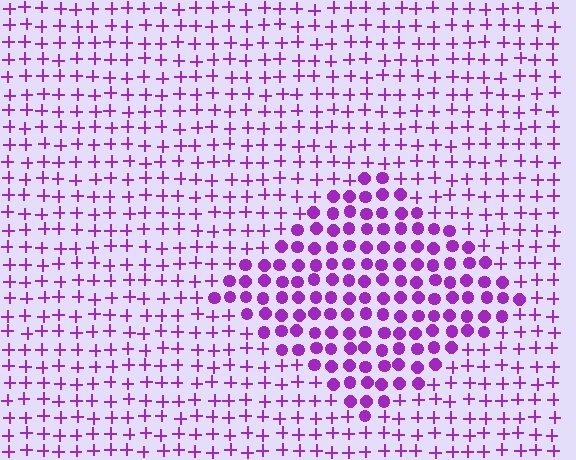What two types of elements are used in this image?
The image uses circles inside the diamond region and plus signs outside it.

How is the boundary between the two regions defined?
The boundary is defined by a change in element shape: circles inside vs. plus signs outside. All elements share the same color and spacing.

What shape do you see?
I see a diamond.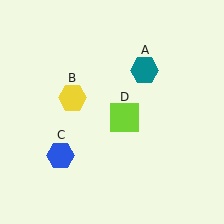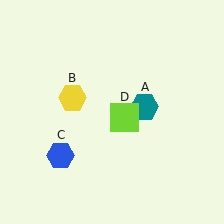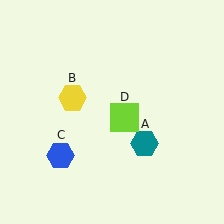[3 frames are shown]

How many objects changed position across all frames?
1 object changed position: teal hexagon (object A).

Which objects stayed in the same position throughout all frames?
Yellow hexagon (object B) and blue hexagon (object C) and lime square (object D) remained stationary.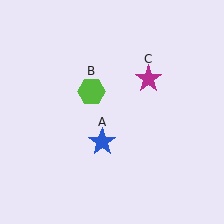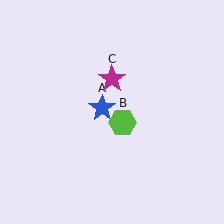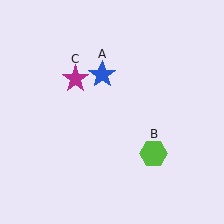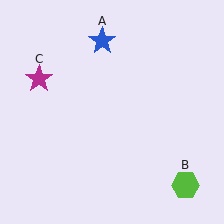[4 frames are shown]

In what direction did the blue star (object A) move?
The blue star (object A) moved up.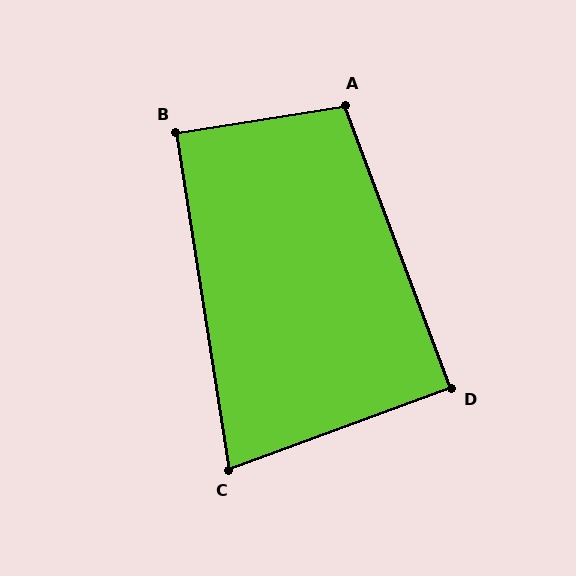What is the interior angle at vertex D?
Approximately 90 degrees (approximately right).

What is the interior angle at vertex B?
Approximately 90 degrees (approximately right).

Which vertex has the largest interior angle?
A, at approximately 101 degrees.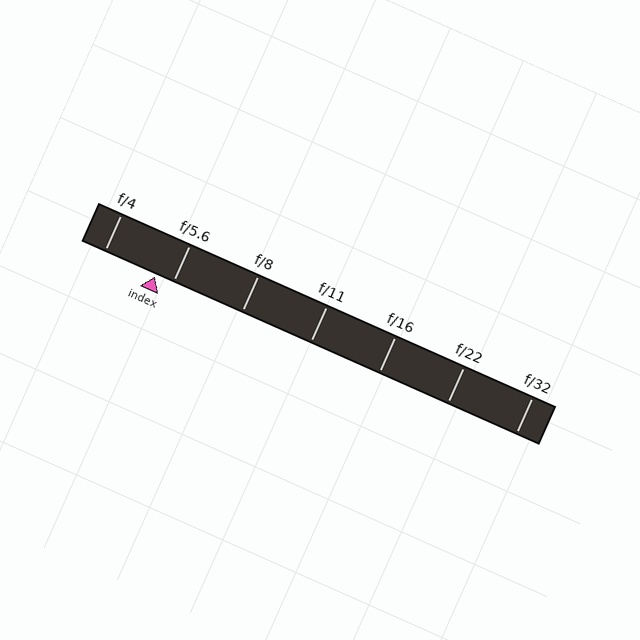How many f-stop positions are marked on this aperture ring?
There are 7 f-stop positions marked.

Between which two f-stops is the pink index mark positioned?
The index mark is between f/4 and f/5.6.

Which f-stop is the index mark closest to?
The index mark is closest to f/5.6.